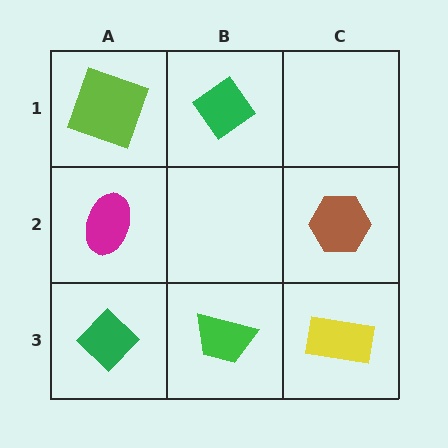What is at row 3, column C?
A yellow rectangle.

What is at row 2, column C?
A brown hexagon.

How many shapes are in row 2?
2 shapes.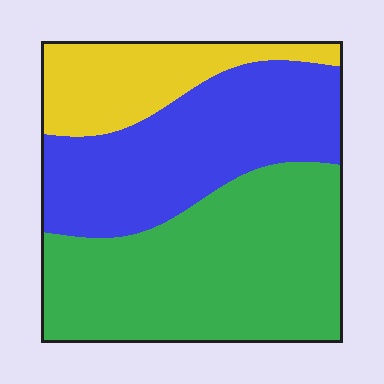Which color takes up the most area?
Green, at roughly 45%.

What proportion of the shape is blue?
Blue covers about 35% of the shape.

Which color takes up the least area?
Yellow, at roughly 20%.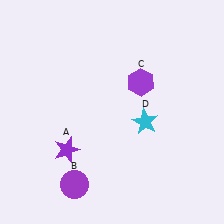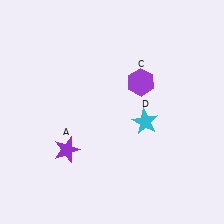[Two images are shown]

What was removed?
The purple circle (B) was removed in Image 2.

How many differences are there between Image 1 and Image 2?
There is 1 difference between the two images.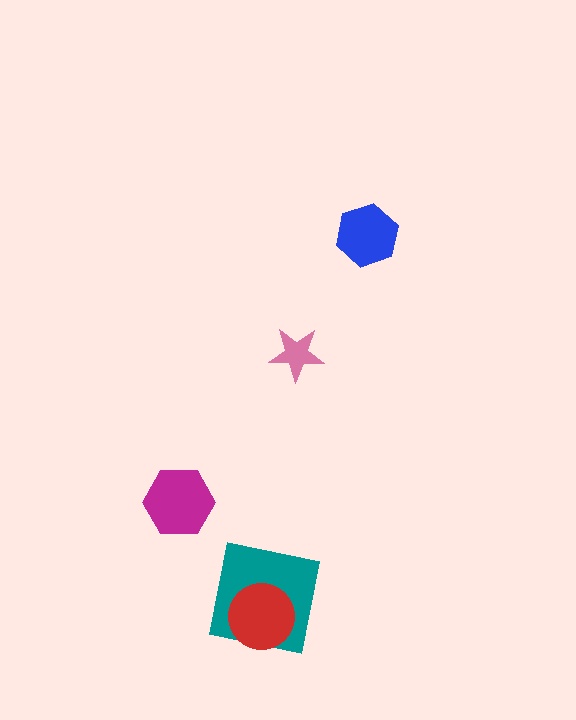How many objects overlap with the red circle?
1 object overlaps with the red circle.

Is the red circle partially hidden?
No, no other shape covers it.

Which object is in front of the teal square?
The red circle is in front of the teal square.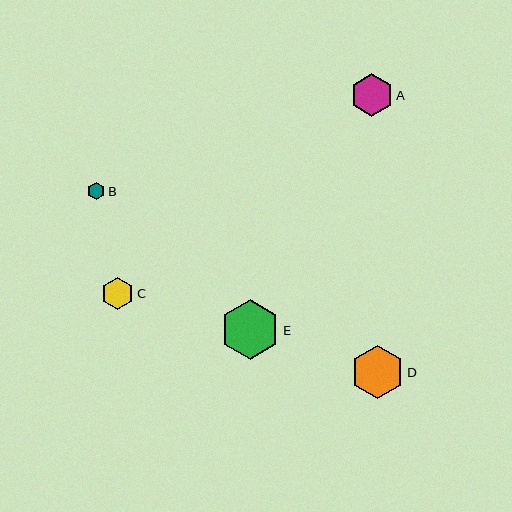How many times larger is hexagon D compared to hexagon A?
Hexagon D is approximately 1.3 times the size of hexagon A.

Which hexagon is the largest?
Hexagon E is the largest with a size of approximately 59 pixels.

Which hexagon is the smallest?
Hexagon B is the smallest with a size of approximately 17 pixels.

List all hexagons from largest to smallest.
From largest to smallest: E, D, A, C, B.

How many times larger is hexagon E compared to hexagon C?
Hexagon E is approximately 1.8 times the size of hexagon C.